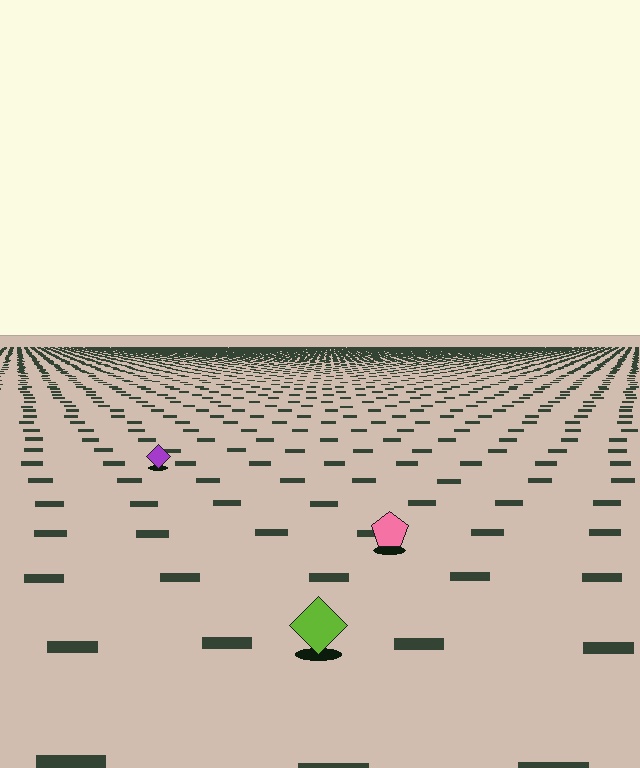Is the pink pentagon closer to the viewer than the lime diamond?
No. The lime diamond is closer — you can tell from the texture gradient: the ground texture is coarser near it.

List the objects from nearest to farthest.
From nearest to farthest: the lime diamond, the pink pentagon, the purple diamond.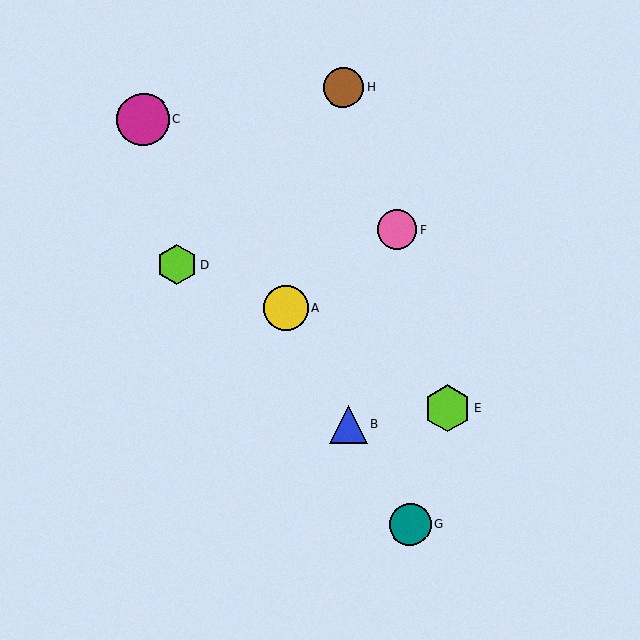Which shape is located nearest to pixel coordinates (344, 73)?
The brown circle (labeled H) at (343, 88) is nearest to that location.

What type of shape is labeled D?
Shape D is a lime hexagon.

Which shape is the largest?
The magenta circle (labeled C) is the largest.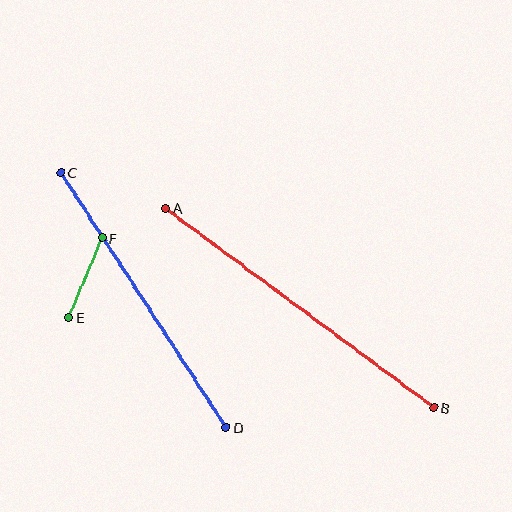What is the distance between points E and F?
The distance is approximately 86 pixels.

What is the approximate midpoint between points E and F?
The midpoint is at approximately (85, 278) pixels.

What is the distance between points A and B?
The distance is approximately 334 pixels.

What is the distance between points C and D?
The distance is approximately 304 pixels.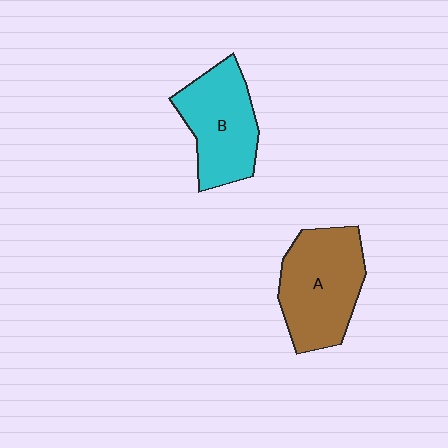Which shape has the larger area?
Shape A (brown).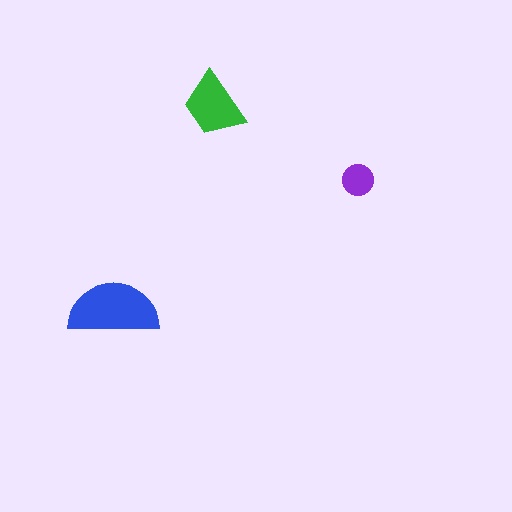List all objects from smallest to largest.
The purple circle, the green trapezoid, the blue semicircle.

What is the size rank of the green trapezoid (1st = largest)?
2nd.